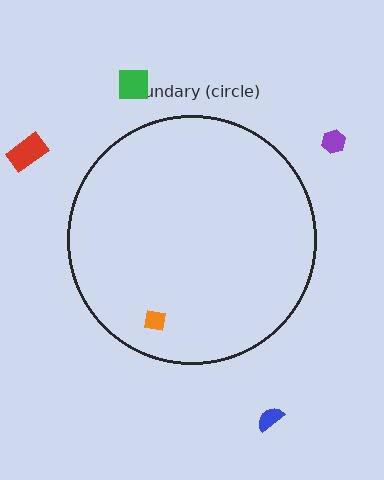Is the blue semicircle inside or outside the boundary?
Outside.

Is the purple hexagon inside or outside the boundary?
Outside.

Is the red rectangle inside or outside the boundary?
Outside.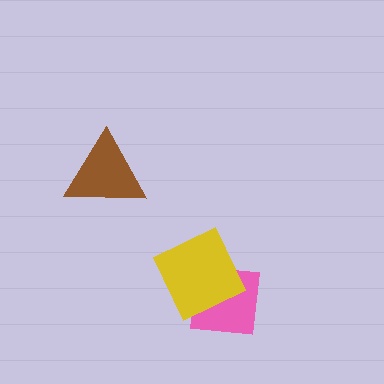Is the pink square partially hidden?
Yes, it is partially covered by another shape.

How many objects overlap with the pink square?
1 object overlaps with the pink square.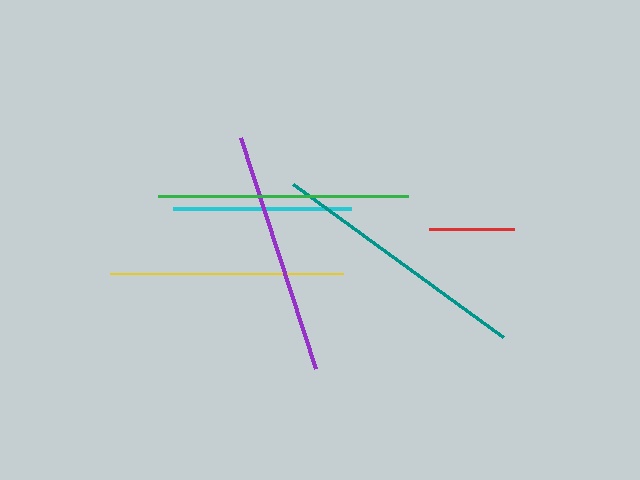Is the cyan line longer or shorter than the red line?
The cyan line is longer than the red line.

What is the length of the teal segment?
The teal segment is approximately 260 pixels long.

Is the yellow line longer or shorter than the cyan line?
The yellow line is longer than the cyan line.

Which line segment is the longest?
The teal line is the longest at approximately 260 pixels.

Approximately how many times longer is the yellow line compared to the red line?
The yellow line is approximately 2.7 times the length of the red line.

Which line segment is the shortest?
The red line is the shortest at approximately 85 pixels.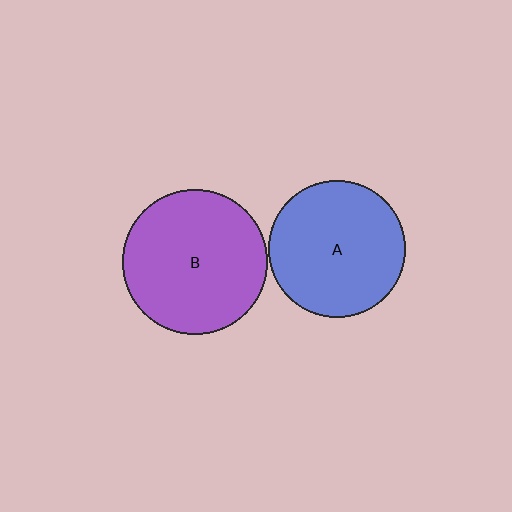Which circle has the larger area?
Circle B (purple).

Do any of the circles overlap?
No, none of the circles overlap.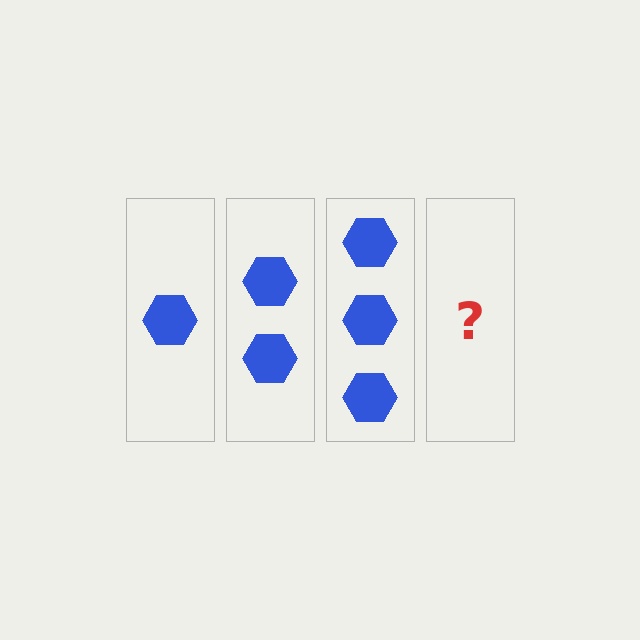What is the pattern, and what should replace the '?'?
The pattern is that each step adds one more hexagon. The '?' should be 4 hexagons.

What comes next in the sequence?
The next element should be 4 hexagons.